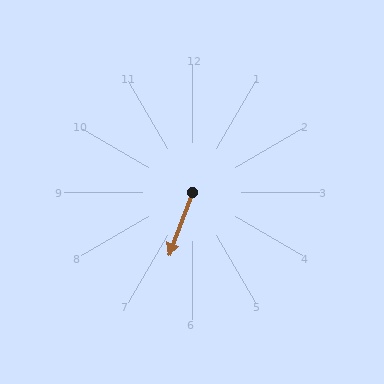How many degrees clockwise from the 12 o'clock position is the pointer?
Approximately 201 degrees.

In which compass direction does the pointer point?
South.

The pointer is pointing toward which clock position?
Roughly 7 o'clock.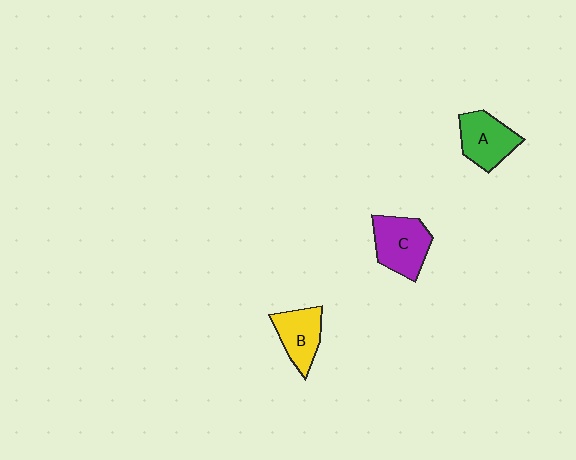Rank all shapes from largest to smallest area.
From largest to smallest: C (purple), A (green), B (yellow).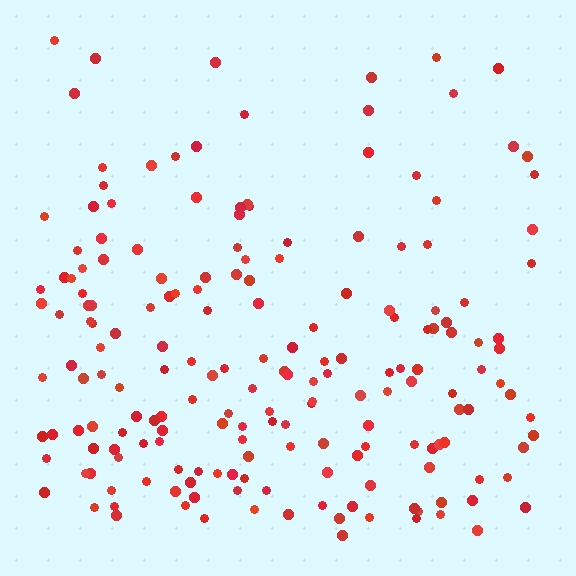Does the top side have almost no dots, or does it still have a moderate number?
Still a moderate number, just noticeably fewer than the bottom.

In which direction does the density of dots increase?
From top to bottom, with the bottom side densest.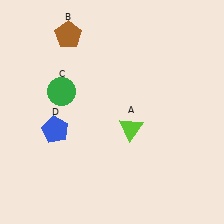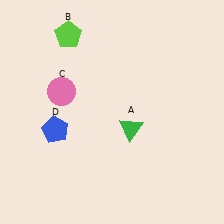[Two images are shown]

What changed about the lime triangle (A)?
In Image 1, A is lime. In Image 2, it changed to green.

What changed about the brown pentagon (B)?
In Image 1, B is brown. In Image 2, it changed to lime.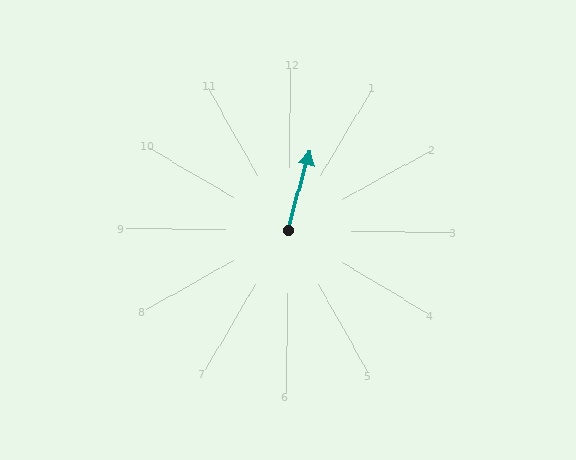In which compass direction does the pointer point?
North.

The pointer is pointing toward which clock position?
Roughly 12 o'clock.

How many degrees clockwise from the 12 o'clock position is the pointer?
Approximately 15 degrees.